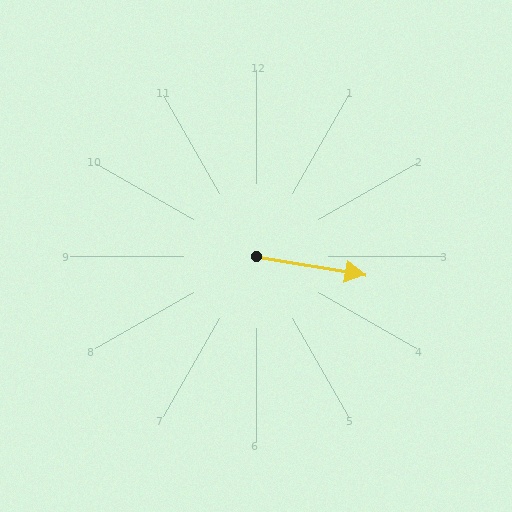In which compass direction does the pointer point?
East.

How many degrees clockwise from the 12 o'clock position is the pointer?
Approximately 100 degrees.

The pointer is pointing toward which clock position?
Roughly 3 o'clock.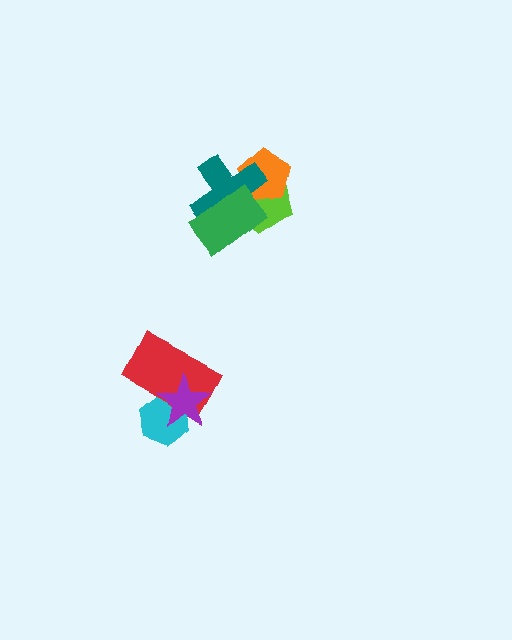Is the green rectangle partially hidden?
No, no other shape covers it.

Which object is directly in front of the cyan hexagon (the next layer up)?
The red rectangle is directly in front of the cyan hexagon.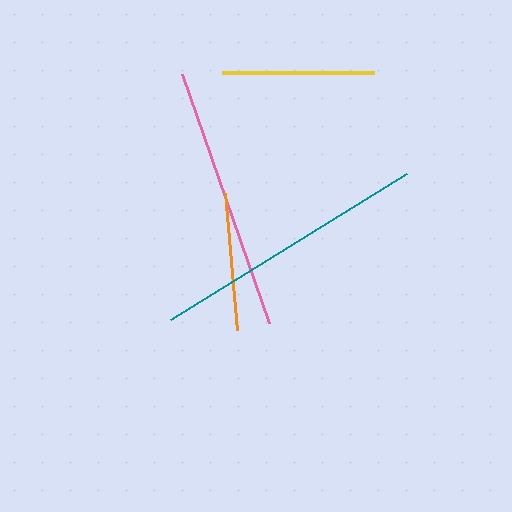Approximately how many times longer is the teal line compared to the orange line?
The teal line is approximately 2.0 times the length of the orange line.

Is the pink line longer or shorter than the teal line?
The teal line is longer than the pink line.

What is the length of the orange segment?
The orange segment is approximately 138 pixels long.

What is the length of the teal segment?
The teal segment is approximately 277 pixels long.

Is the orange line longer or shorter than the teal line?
The teal line is longer than the orange line.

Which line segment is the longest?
The teal line is the longest at approximately 277 pixels.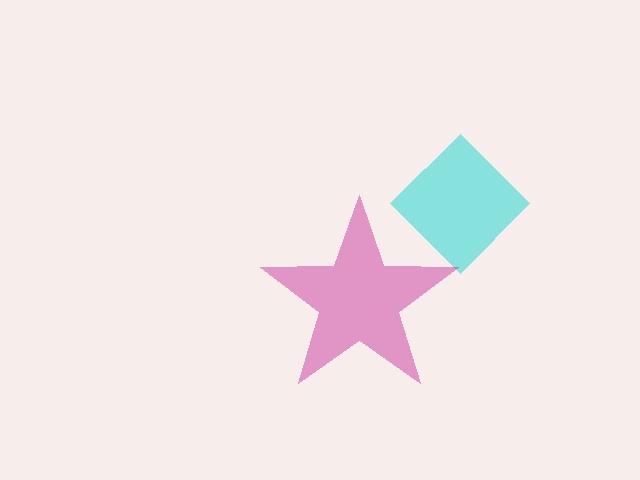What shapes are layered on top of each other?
The layered shapes are: a cyan diamond, a magenta star.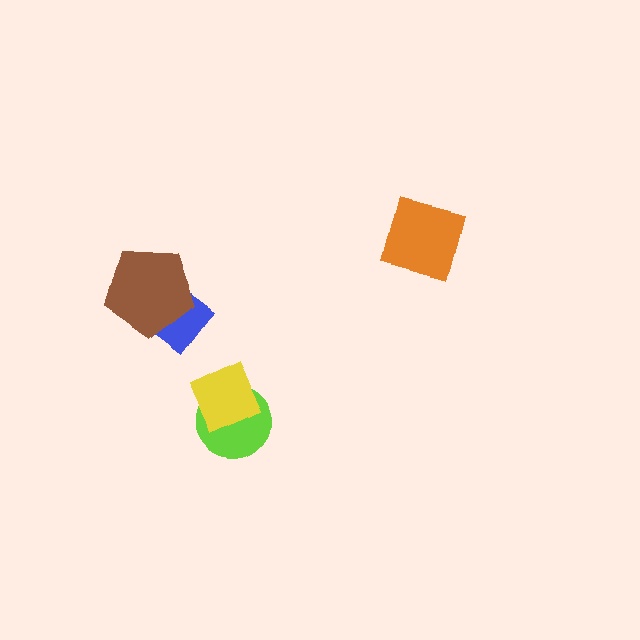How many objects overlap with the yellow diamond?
1 object overlaps with the yellow diamond.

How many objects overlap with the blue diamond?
1 object overlaps with the blue diamond.